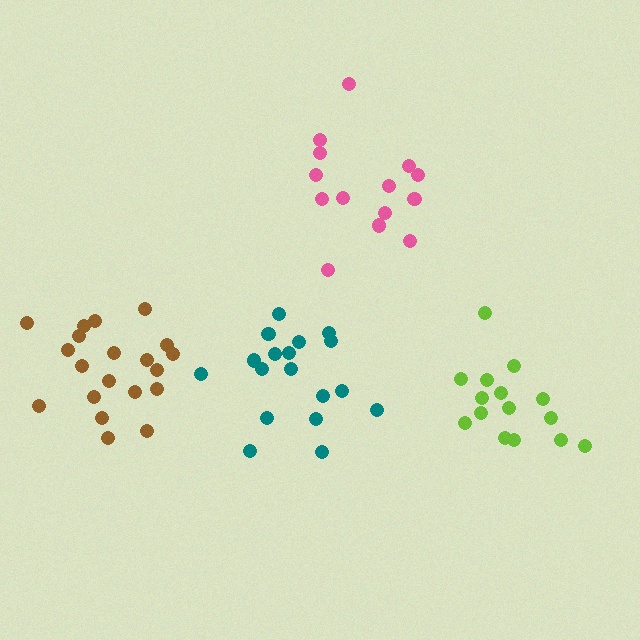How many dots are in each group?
Group 1: 20 dots, Group 2: 15 dots, Group 3: 14 dots, Group 4: 18 dots (67 total).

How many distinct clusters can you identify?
There are 4 distinct clusters.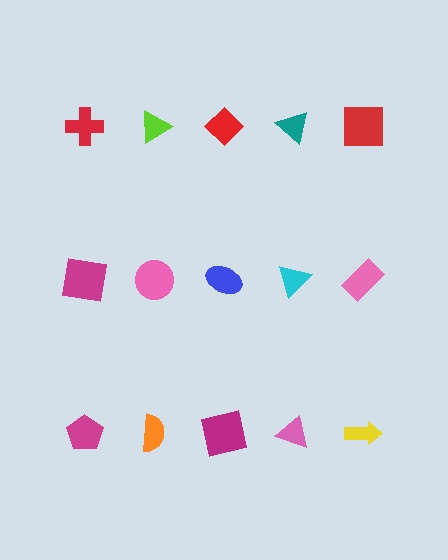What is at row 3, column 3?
A magenta square.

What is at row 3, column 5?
A yellow arrow.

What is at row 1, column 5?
A red square.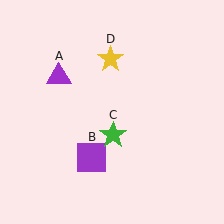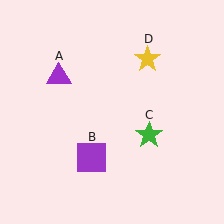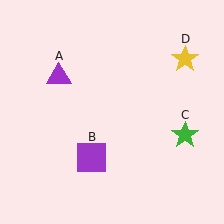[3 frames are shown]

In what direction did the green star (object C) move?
The green star (object C) moved right.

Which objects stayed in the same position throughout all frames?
Purple triangle (object A) and purple square (object B) remained stationary.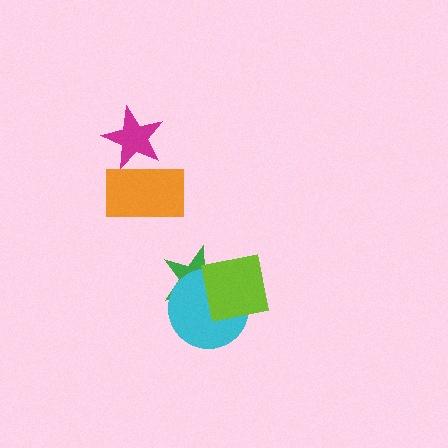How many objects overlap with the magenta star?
1 object overlaps with the magenta star.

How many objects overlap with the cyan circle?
2 objects overlap with the cyan circle.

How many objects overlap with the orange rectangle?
1 object overlaps with the orange rectangle.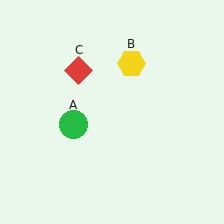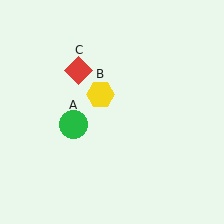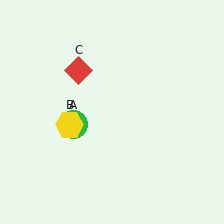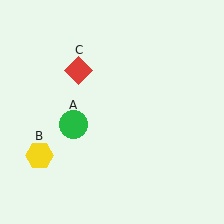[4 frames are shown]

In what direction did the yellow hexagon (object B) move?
The yellow hexagon (object B) moved down and to the left.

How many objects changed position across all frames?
1 object changed position: yellow hexagon (object B).